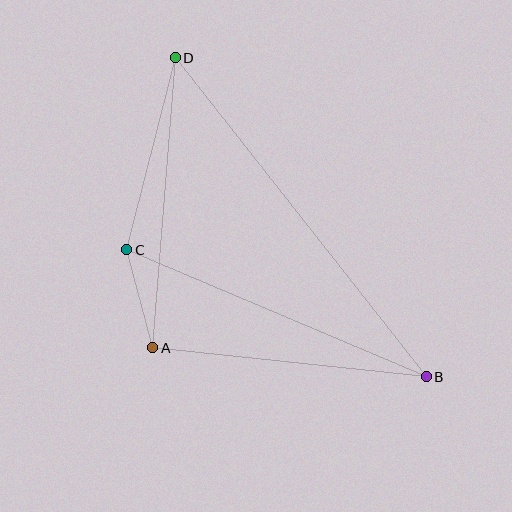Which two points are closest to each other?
Points A and C are closest to each other.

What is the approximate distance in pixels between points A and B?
The distance between A and B is approximately 275 pixels.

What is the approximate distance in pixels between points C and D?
The distance between C and D is approximately 198 pixels.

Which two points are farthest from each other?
Points B and D are farthest from each other.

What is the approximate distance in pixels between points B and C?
The distance between B and C is approximately 325 pixels.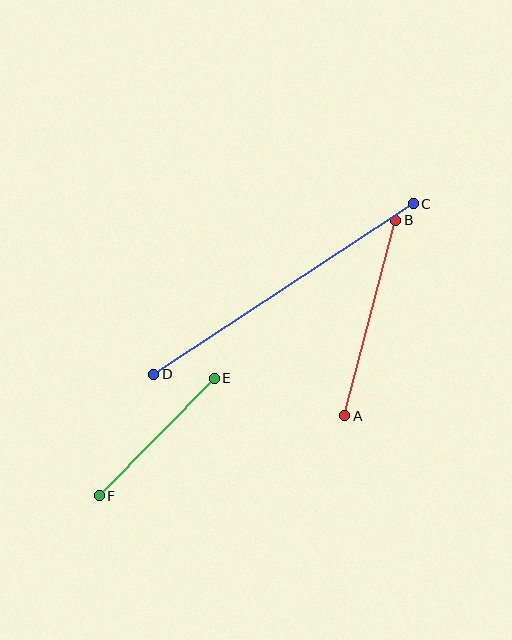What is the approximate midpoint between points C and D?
The midpoint is at approximately (283, 289) pixels.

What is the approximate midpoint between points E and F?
The midpoint is at approximately (157, 437) pixels.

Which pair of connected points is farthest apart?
Points C and D are farthest apart.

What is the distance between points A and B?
The distance is approximately 202 pixels.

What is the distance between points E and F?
The distance is approximately 164 pixels.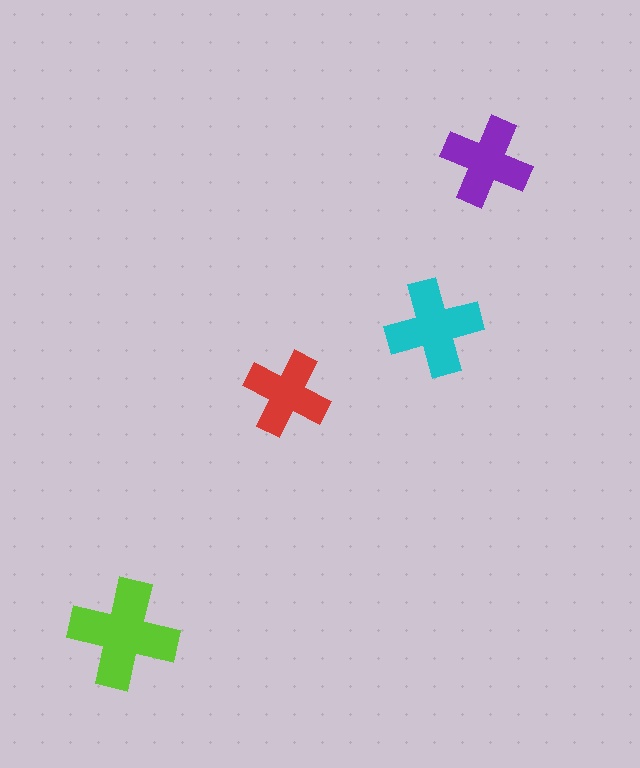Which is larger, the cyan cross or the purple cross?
The cyan one.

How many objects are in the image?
There are 4 objects in the image.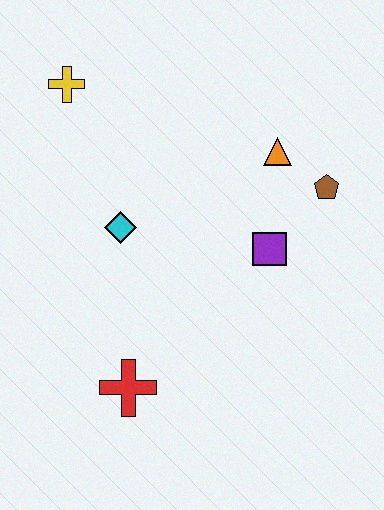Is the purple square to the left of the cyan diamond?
No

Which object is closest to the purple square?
The brown pentagon is closest to the purple square.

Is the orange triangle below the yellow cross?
Yes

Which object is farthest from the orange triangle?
The red cross is farthest from the orange triangle.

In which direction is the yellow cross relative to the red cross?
The yellow cross is above the red cross.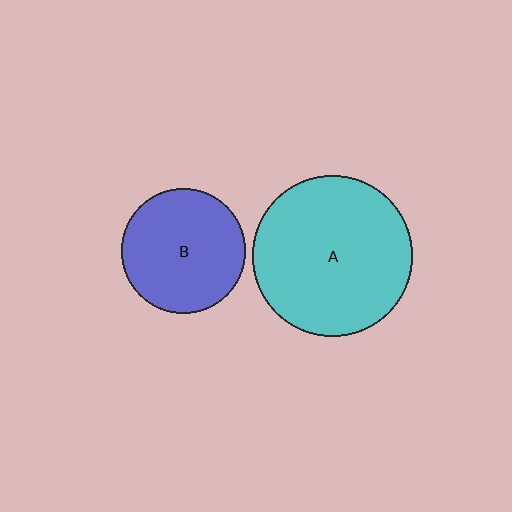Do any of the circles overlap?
No, none of the circles overlap.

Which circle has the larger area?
Circle A (cyan).